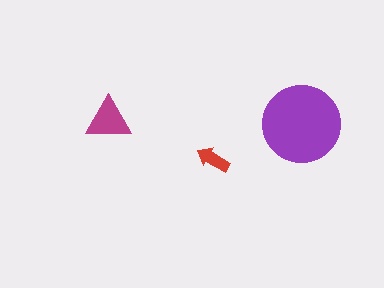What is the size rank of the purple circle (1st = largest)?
1st.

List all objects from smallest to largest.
The red arrow, the magenta triangle, the purple circle.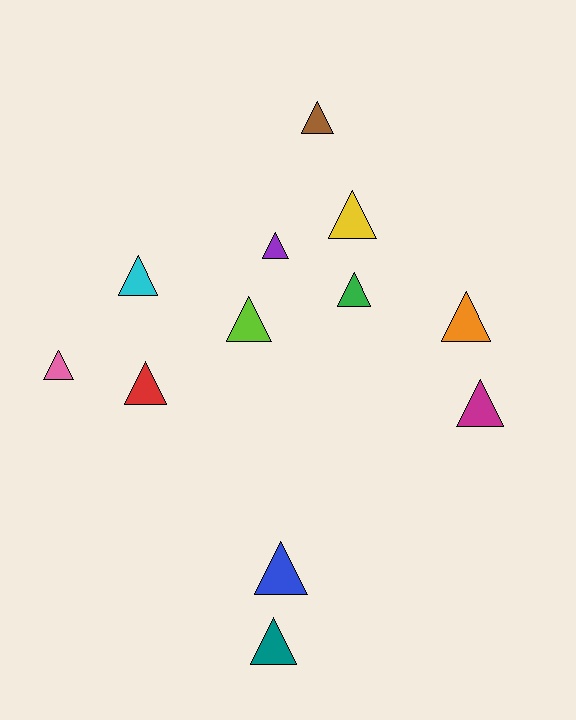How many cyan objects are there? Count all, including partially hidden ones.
There is 1 cyan object.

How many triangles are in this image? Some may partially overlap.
There are 12 triangles.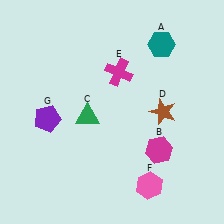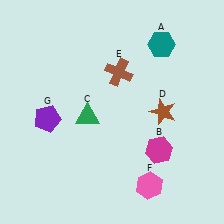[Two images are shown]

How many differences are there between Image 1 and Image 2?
There is 1 difference between the two images.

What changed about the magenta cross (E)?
In Image 1, E is magenta. In Image 2, it changed to brown.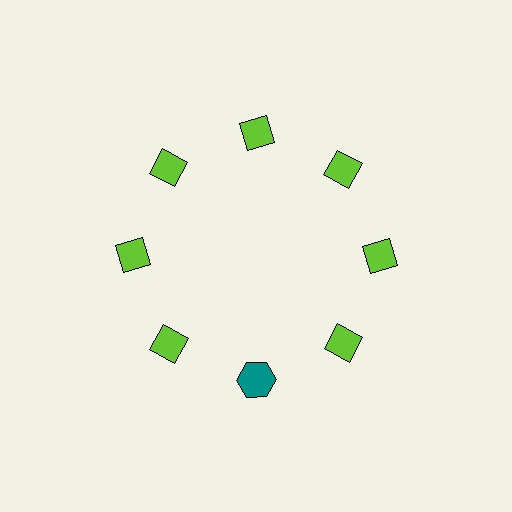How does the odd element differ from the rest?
It differs in both color (teal instead of lime) and shape (hexagon instead of diamond).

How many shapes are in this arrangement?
There are 8 shapes arranged in a ring pattern.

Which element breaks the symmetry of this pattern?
The teal hexagon at roughly the 6 o'clock position breaks the symmetry. All other shapes are lime diamonds.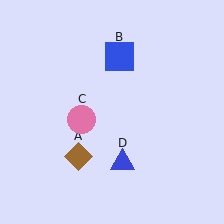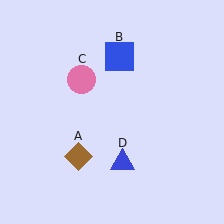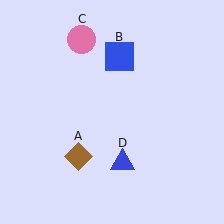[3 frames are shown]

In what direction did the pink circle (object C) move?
The pink circle (object C) moved up.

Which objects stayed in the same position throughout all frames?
Brown diamond (object A) and blue square (object B) and blue triangle (object D) remained stationary.